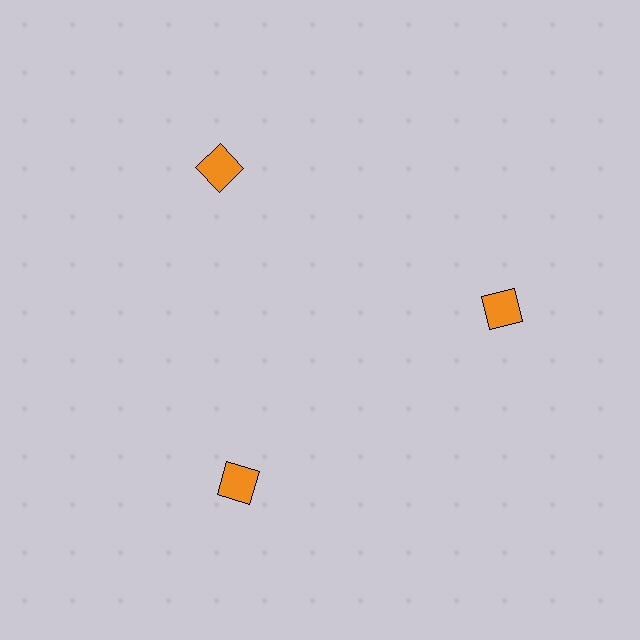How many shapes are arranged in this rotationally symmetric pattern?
There are 3 shapes, arranged in 3 groups of 1.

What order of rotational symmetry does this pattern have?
This pattern has 3-fold rotational symmetry.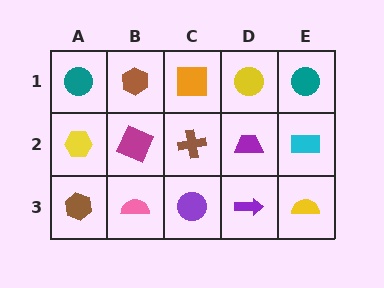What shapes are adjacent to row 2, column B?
A brown hexagon (row 1, column B), a pink semicircle (row 3, column B), a yellow hexagon (row 2, column A), a brown cross (row 2, column C).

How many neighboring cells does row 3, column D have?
3.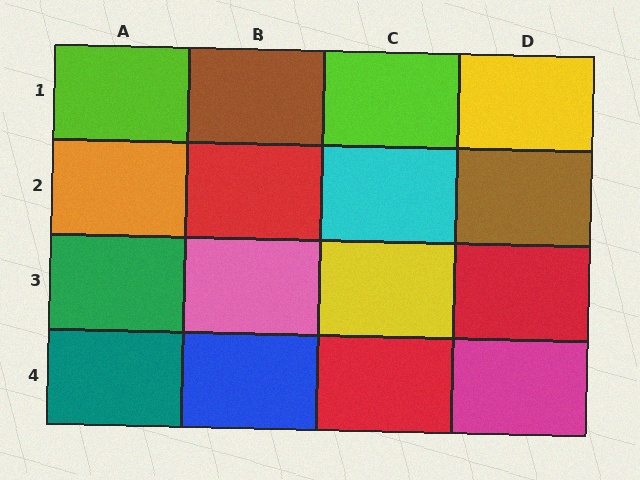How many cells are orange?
1 cell is orange.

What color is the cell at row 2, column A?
Orange.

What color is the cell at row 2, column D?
Brown.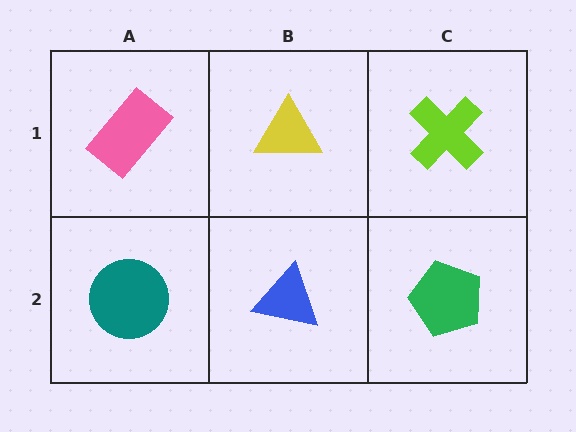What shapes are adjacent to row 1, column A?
A teal circle (row 2, column A), a yellow triangle (row 1, column B).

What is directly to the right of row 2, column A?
A blue triangle.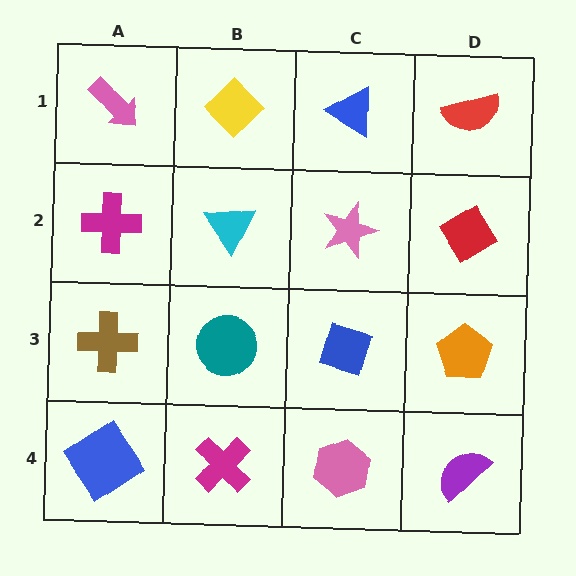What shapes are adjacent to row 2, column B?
A yellow diamond (row 1, column B), a teal circle (row 3, column B), a magenta cross (row 2, column A), a pink star (row 2, column C).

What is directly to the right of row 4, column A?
A magenta cross.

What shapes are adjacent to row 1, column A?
A magenta cross (row 2, column A), a yellow diamond (row 1, column B).